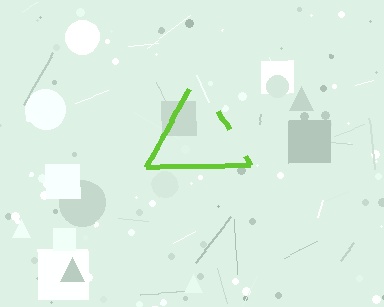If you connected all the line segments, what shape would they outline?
They would outline a triangle.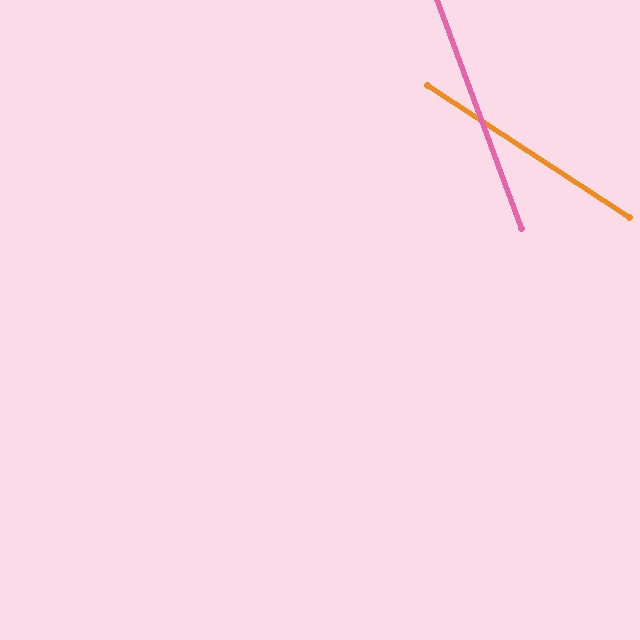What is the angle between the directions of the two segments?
Approximately 37 degrees.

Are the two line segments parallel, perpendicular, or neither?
Neither parallel nor perpendicular — they differ by about 37°.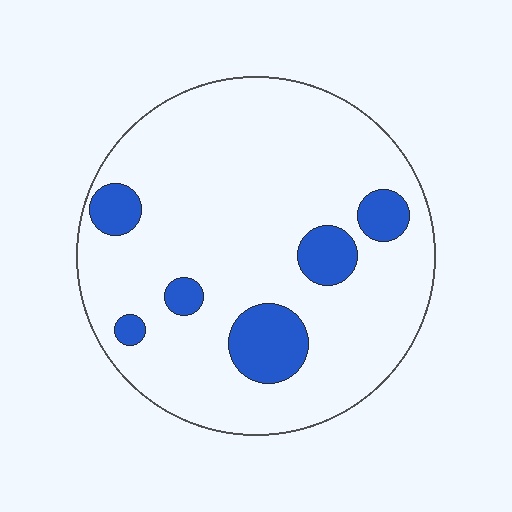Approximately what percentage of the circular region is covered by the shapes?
Approximately 15%.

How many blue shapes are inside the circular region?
6.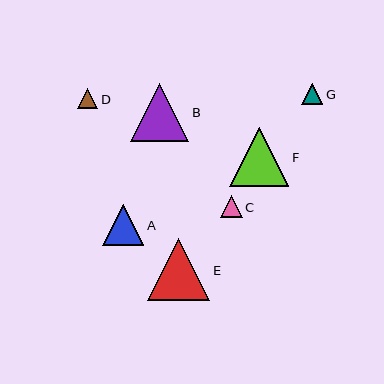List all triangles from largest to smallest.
From largest to smallest: E, F, B, A, C, G, D.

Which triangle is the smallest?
Triangle D is the smallest with a size of approximately 20 pixels.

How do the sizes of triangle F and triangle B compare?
Triangle F and triangle B are approximately the same size.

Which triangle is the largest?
Triangle E is the largest with a size of approximately 62 pixels.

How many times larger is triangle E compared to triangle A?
Triangle E is approximately 1.5 times the size of triangle A.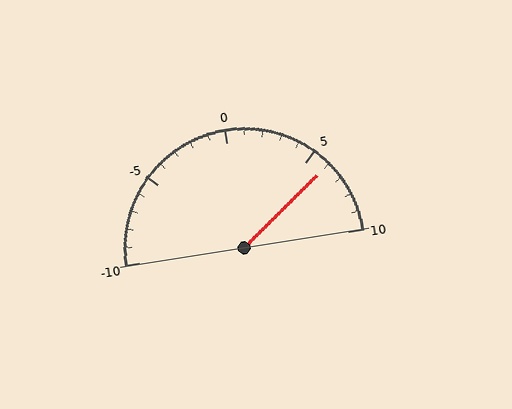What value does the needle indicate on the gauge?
The needle indicates approximately 6.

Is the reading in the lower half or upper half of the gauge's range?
The reading is in the upper half of the range (-10 to 10).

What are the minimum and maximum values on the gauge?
The gauge ranges from -10 to 10.